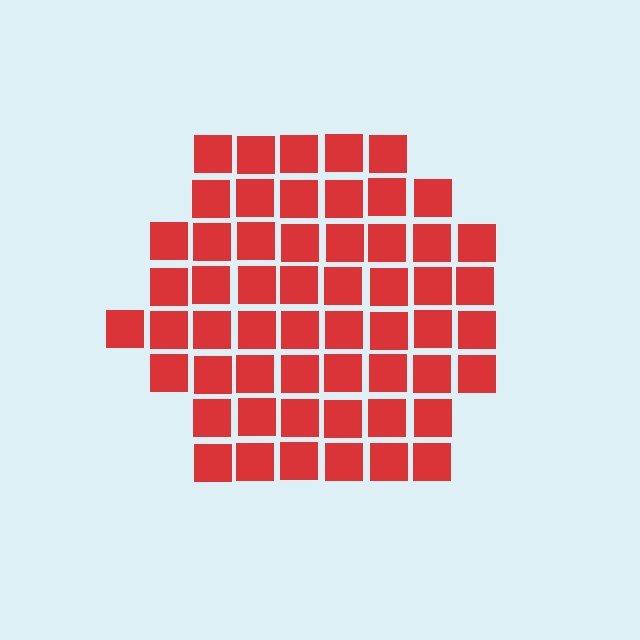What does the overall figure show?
The overall figure shows a hexagon.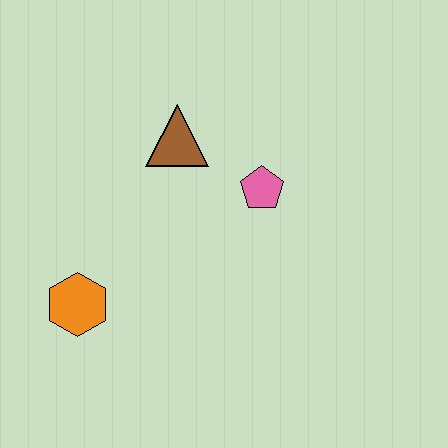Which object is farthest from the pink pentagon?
The orange hexagon is farthest from the pink pentagon.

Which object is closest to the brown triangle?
The pink pentagon is closest to the brown triangle.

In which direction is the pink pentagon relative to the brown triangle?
The pink pentagon is to the right of the brown triangle.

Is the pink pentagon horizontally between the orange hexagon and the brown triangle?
No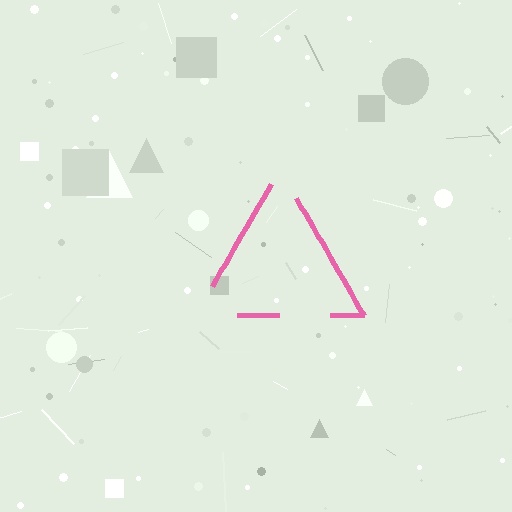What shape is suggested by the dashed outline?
The dashed outline suggests a triangle.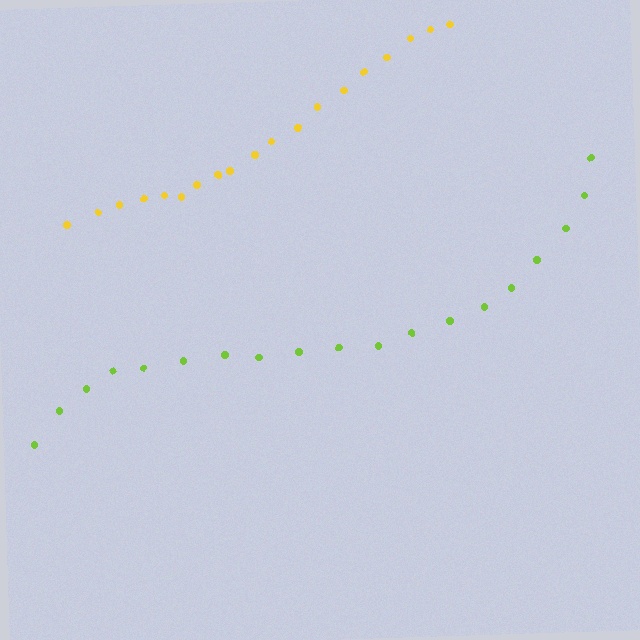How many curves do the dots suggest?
There are 2 distinct paths.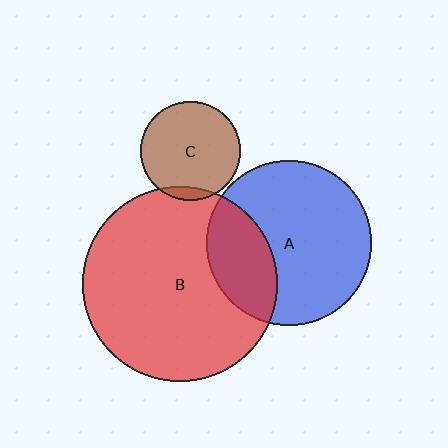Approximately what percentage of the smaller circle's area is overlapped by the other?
Approximately 5%.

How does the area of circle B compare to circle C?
Approximately 3.8 times.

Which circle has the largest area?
Circle B (red).